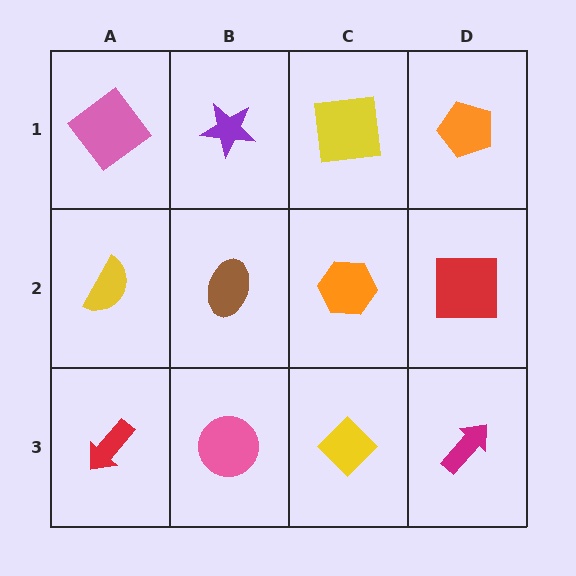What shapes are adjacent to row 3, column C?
An orange hexagon (row 2, column C), a pink circle (row 3, column B), a magenta arrow (row 3, column D).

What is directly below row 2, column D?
A magenta arrow.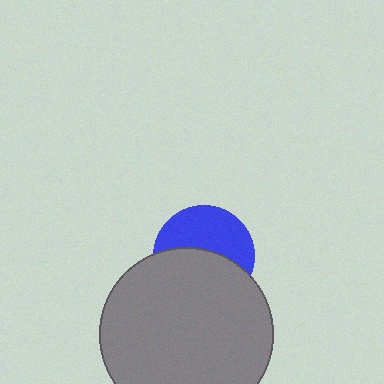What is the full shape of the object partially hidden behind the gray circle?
The partially hidden object is a blue circle.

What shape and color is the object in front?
The object in front is a gray circle.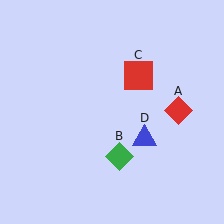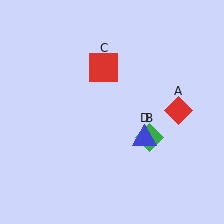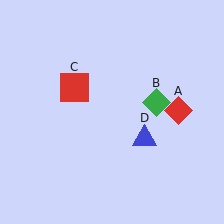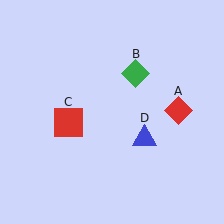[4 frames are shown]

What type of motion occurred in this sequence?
The green diamond (object B), red square (object C) rotated counterclockwise around the center of the scene.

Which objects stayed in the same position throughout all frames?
Red diamond (object A) and blue triangle (object D) remained stationary.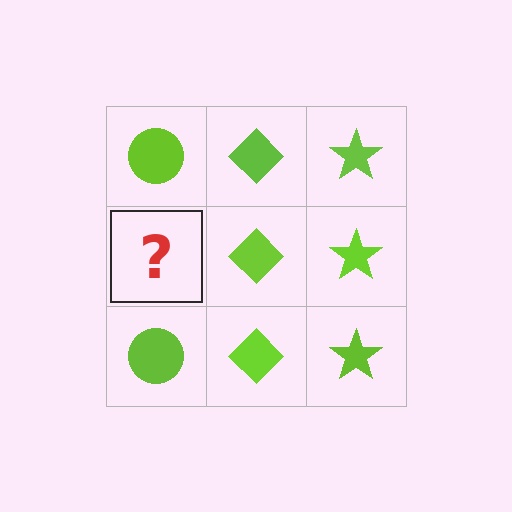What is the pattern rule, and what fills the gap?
The rule is that each column has a consistent shape. The gap should be filled with a lime circle.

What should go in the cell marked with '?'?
The missing cell should contain a lime circle.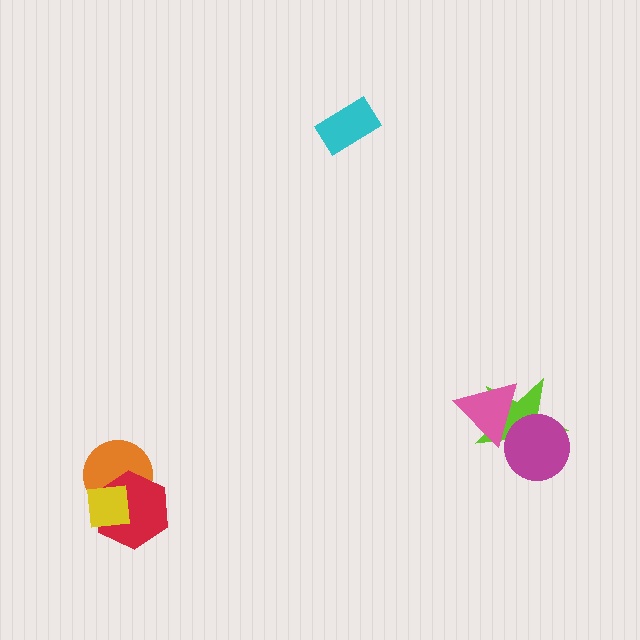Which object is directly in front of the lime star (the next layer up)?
The pink triangle is directly in front of the lime star.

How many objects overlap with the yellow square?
2 objects overlap with the yellow square.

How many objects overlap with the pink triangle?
2 objects overlap with the pink triangle.